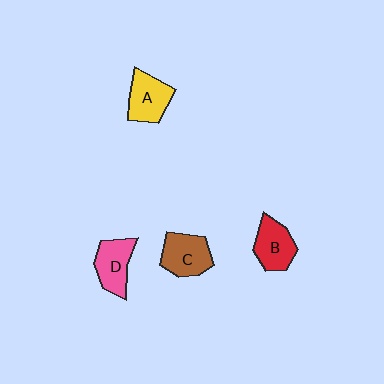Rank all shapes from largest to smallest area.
From largest to smallest: C (brown), A (yellow), B (red), D (pink).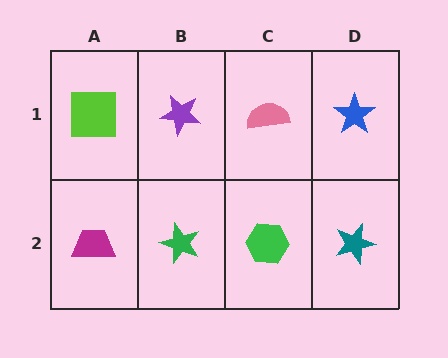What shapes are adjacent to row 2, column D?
A blue star (row 1, column D), a green hexagon (row 2, column C).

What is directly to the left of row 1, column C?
A purple star.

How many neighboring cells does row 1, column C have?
3.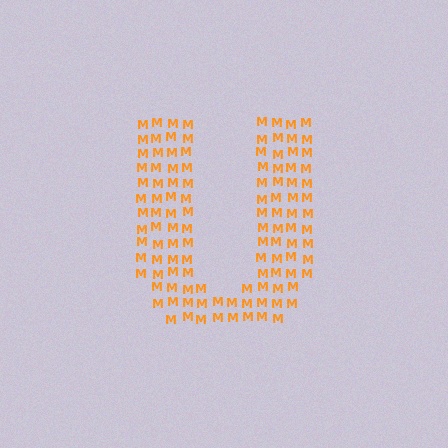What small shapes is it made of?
It is made of small letter M's.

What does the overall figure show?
The overall figure shows the letter U.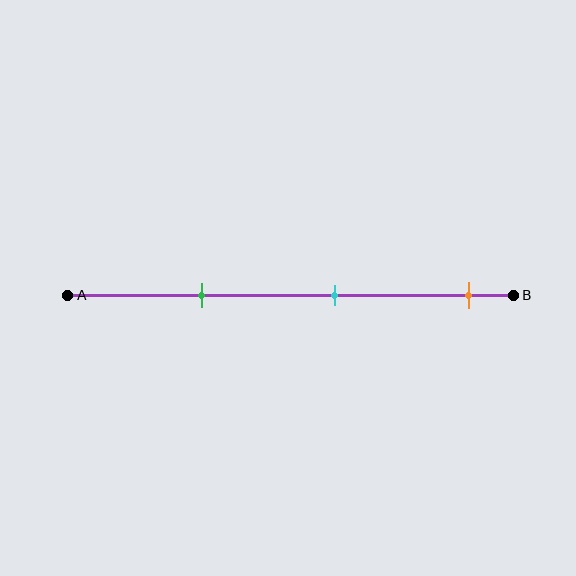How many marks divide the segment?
There are 3 marks dividing the segment.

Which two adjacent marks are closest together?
The green and cyan marks are the closest adjacent pair.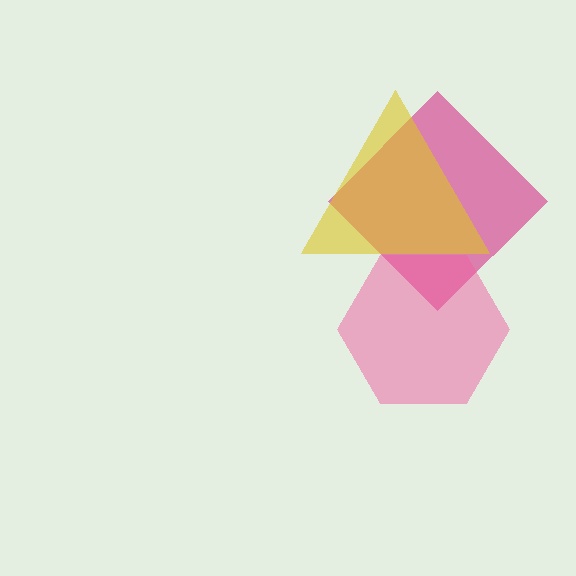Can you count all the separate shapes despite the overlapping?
Yes, there are 3 separate shapes.